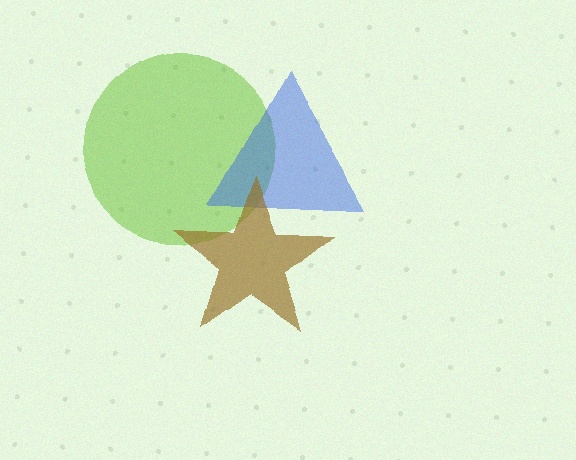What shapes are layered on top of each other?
The layered shapes are: a lime circle, a blue triangle, a brown star.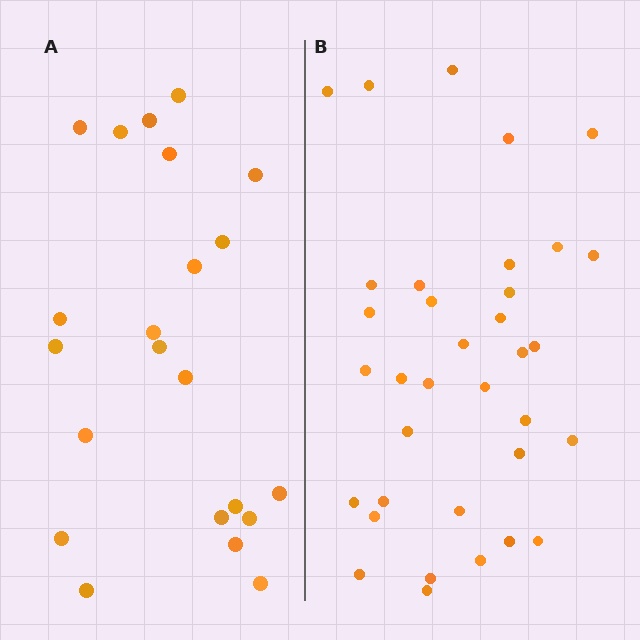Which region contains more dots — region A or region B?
Region B (the right region) has more dots.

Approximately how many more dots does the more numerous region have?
Region B has approximately 15 more dots than region A.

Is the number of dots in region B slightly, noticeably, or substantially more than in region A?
Region B has substantially more. The ratio is roughly 1.6 to 1.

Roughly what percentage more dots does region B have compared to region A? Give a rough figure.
About 60% more.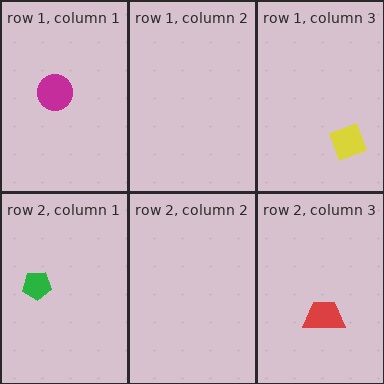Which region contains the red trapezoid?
The row 2, column 3 region.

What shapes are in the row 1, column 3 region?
The yellow diamond.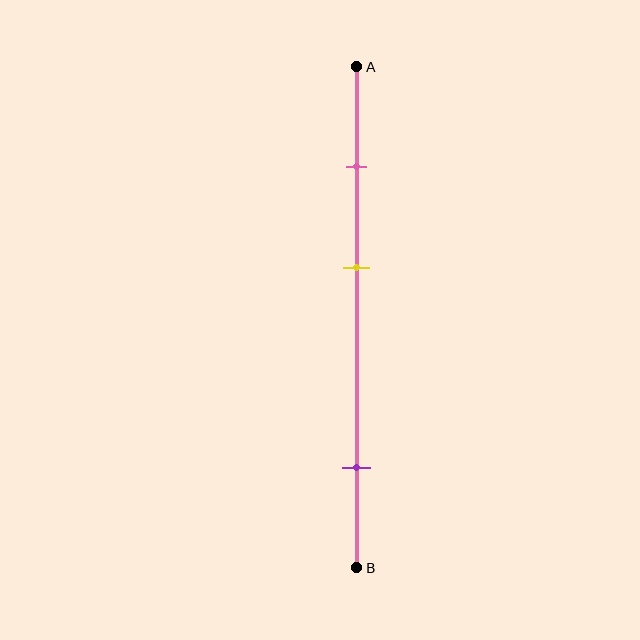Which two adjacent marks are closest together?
The pink and yellow marks are the closest adjacent pair.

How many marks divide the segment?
There are 3 marks dividing the segment.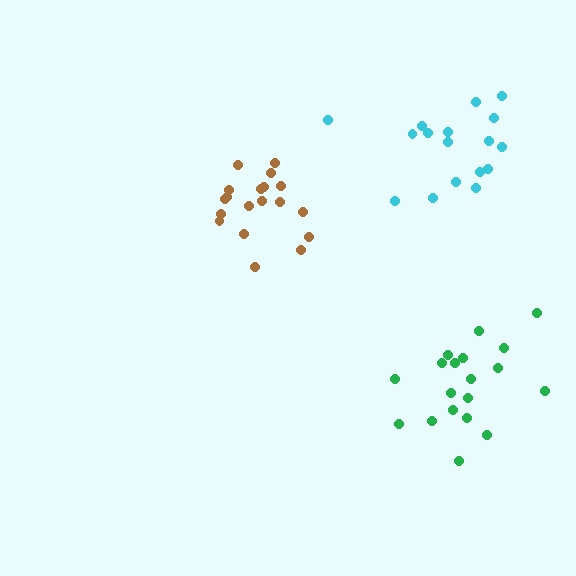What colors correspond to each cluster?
The clusters are colored: brown, cyan, green.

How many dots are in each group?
Group 1: 19 dots, Group 2: 17 dots, Group 3: 19 dots (55 total).